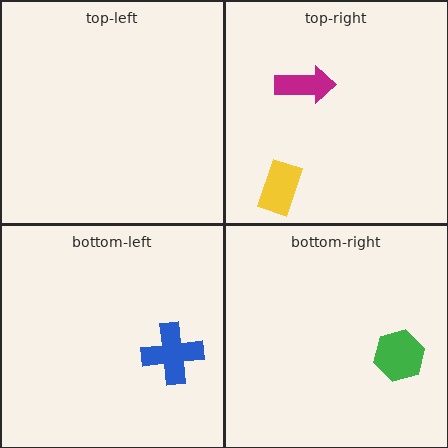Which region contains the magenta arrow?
The top-right region.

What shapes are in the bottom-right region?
The green hexagon.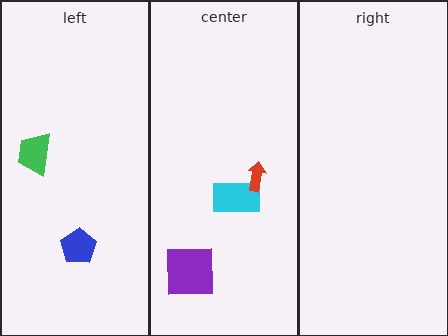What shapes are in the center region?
The cyan rectangle, the red arrow, the purple square.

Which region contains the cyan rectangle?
The center region.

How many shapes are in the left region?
2.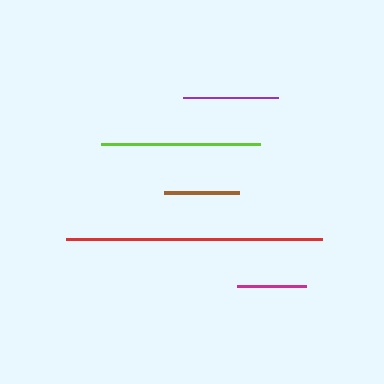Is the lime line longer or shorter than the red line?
The red line is longer than the lime line.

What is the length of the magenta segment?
The magenta segment is approximately 70 pixels long.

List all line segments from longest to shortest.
From longest to shortest: red, lime, purple, brown, magenta.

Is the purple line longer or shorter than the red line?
The red line is longer than the purple line.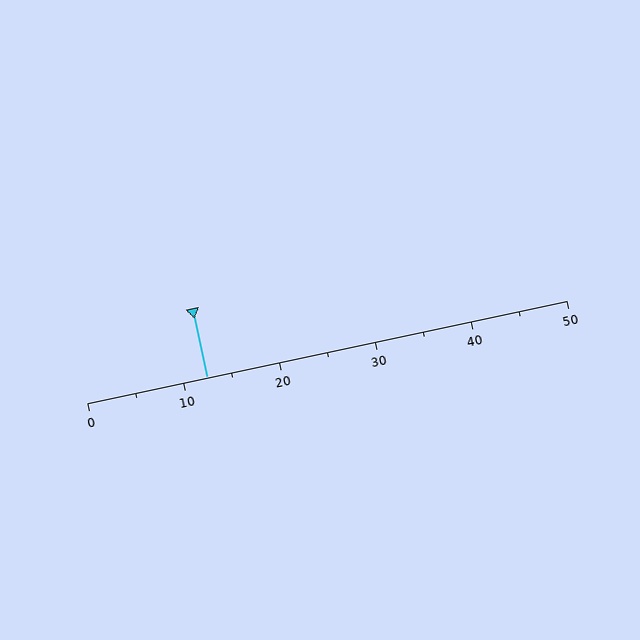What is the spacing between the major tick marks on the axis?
The major ticks are spaced 10 apart.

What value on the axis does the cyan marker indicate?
The marker indicates approximately 12.5.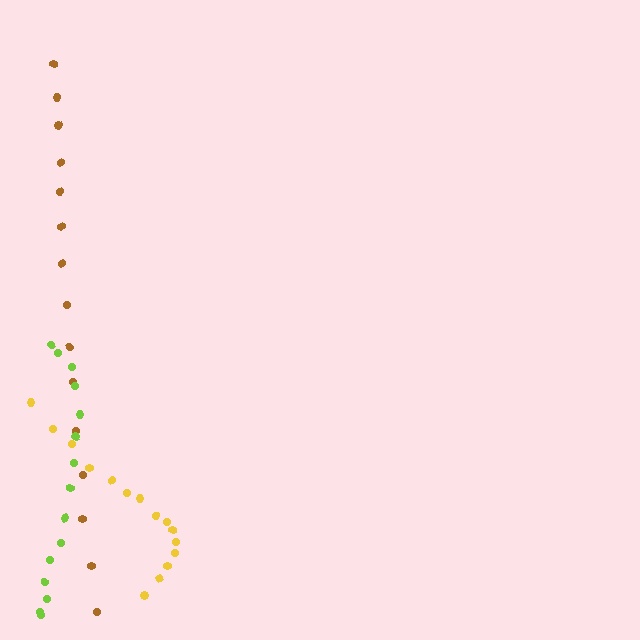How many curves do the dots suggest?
There are 3 distinct paths.